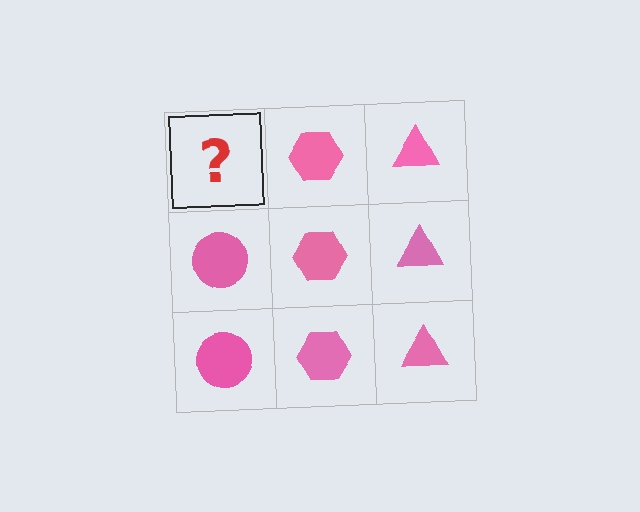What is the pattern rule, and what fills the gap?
The rule is that each column has a consistent shape. The gap should be filled with a pink circle.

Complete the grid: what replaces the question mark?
The question mark should be replaced with a pink circle.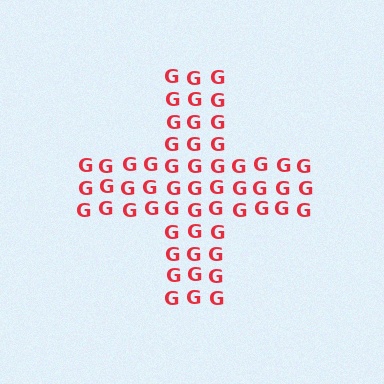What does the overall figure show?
The overall figure shows a cross.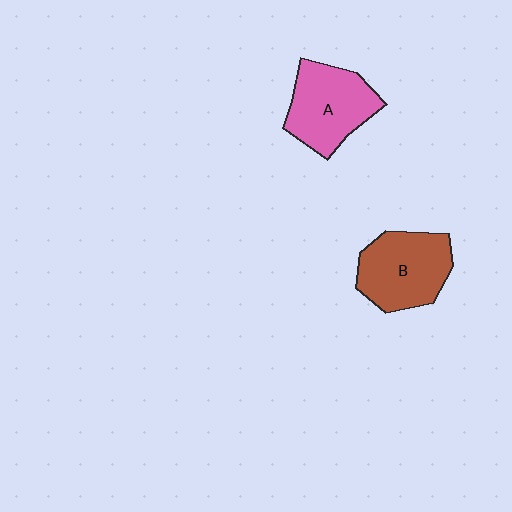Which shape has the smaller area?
Shape A (pink).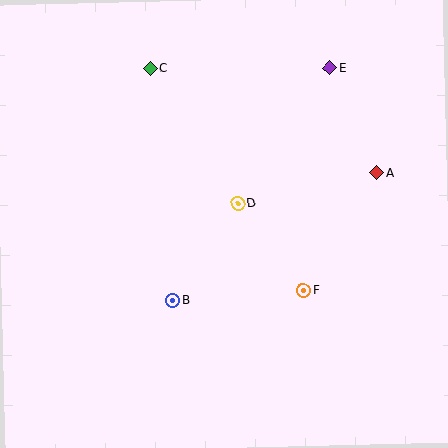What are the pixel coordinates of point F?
Point F is at (304, 291).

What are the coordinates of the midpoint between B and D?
The midpoint between B and D is at (205, 252).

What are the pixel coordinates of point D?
Point D is at (238, 203).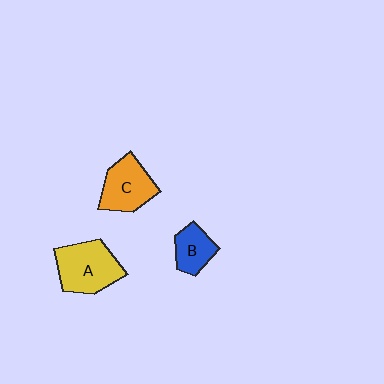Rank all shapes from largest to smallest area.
From largest to smallest: A (yellow), C (orange), B (blue).